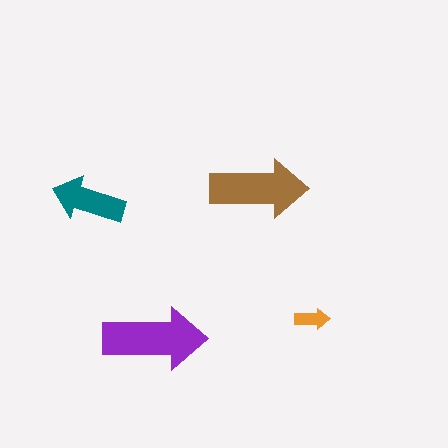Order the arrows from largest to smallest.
the purple one, the brown one, the teal one, the orange one.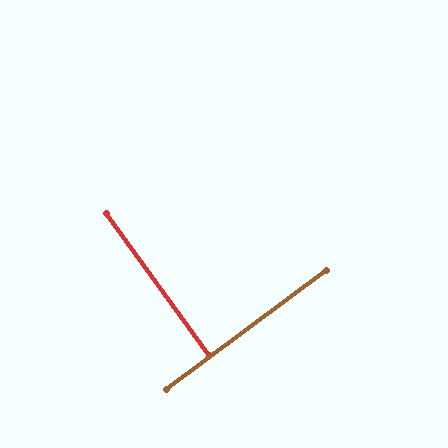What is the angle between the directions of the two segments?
Approximately 89 degrees.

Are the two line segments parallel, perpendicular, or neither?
Perpendicular — they meet at approximately 89°.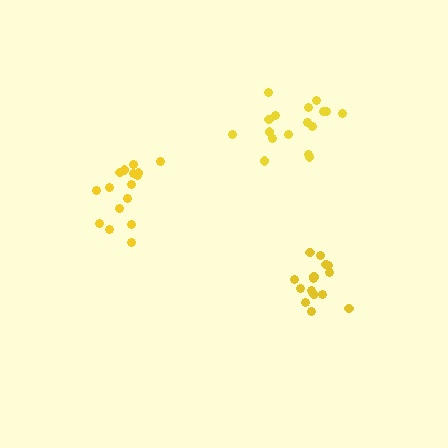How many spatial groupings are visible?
There are 3 spatial groupings.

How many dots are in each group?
Group 1: 15 dots, Group 2: 16 dots, Group 3: 17 dots (48 total).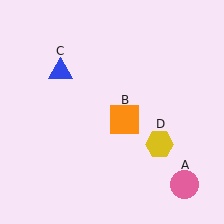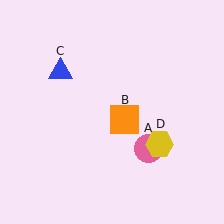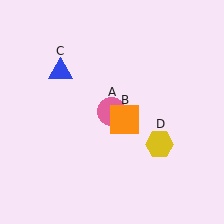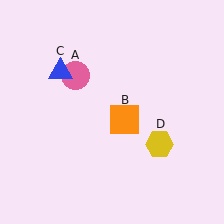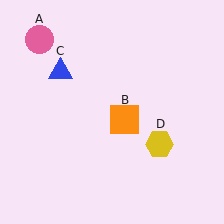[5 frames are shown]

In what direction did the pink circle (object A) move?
The pink circle (object A) moved up and to the left.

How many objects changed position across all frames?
1 object changed position: pink circle (object A).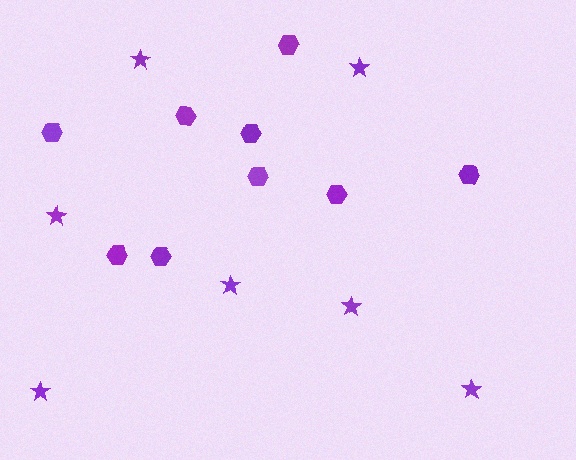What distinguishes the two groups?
There are 2 groups: one group of stars (7) and one group of hexagons (9).